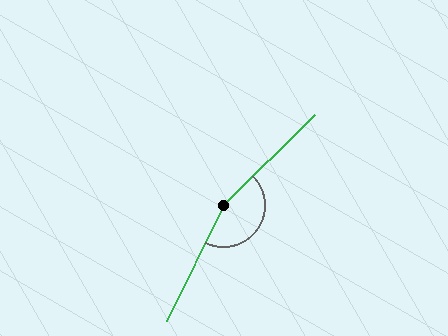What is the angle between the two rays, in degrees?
Approximately 161 degrees.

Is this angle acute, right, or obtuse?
It is obtuse.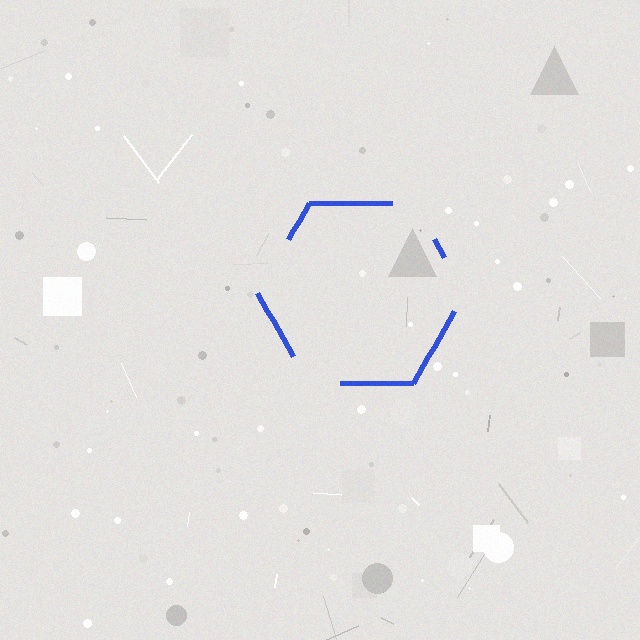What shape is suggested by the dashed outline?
The dashed outline suggests a hexagon.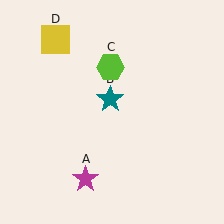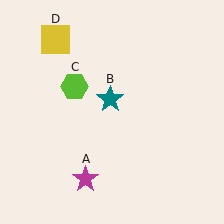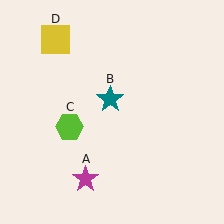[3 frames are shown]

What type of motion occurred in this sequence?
The lime hexagon (object C) rotated counterclockwise around the center of the scene.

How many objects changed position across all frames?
1 object changed position: lime hexagon (object C).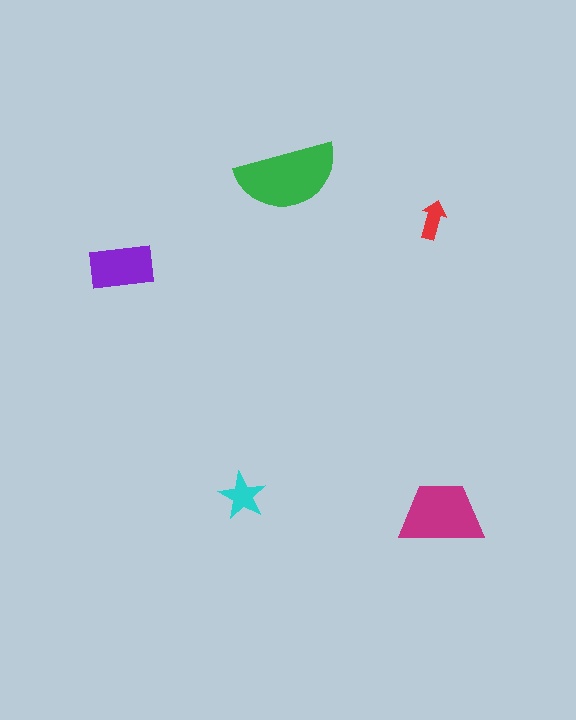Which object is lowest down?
The magenta trapezoid is bottommost.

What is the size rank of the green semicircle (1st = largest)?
1st.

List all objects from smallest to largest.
The red arrow, the cyan star, the purple rectangle, the magenta trapezoid, the green semicircle.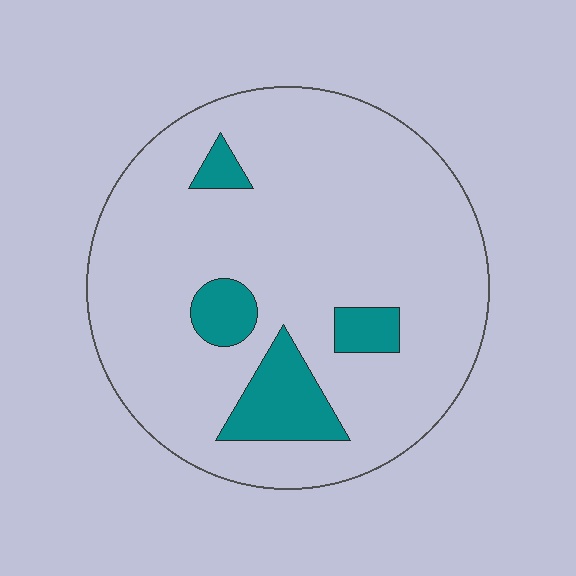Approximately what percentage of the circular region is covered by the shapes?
Approximately 15%.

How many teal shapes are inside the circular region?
4.